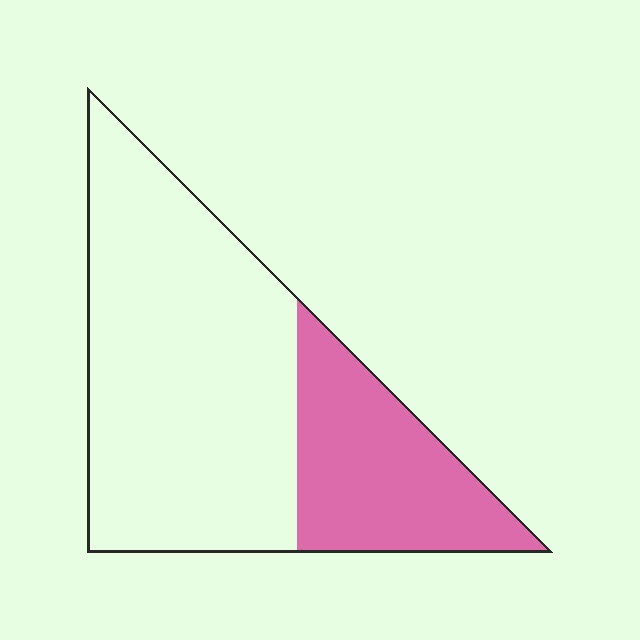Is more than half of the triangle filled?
No.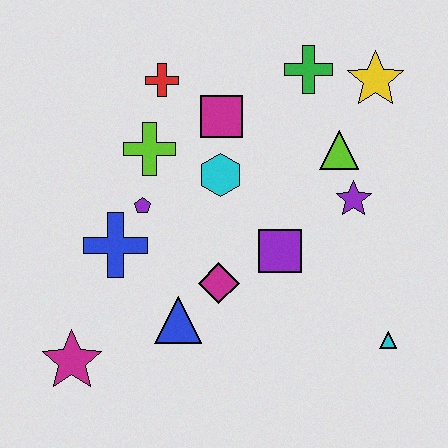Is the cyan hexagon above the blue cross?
Yes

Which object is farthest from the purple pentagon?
The cyan triangle is farthest from the purple pentagon.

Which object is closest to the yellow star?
The green cross is closest to the yellow star.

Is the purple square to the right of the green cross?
No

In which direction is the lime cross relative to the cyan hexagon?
The lime cross is to the left of the cyan hexagon.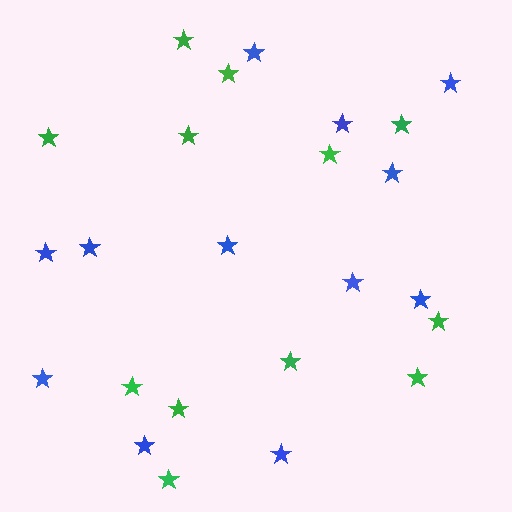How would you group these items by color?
There are 2 groups: one group of blue stars (12) and one group of green stars (12).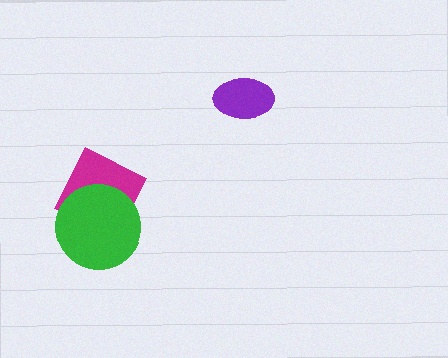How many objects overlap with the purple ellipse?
0 objects overlap with the purple ellipse.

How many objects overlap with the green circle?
1 object overlaps with the green circle.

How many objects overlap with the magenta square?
1 object overlaps with the magenta square.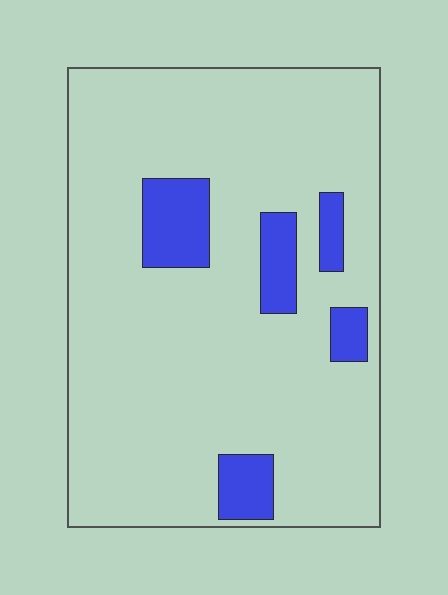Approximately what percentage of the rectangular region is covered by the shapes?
Approximately 10%.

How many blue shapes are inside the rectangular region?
5.